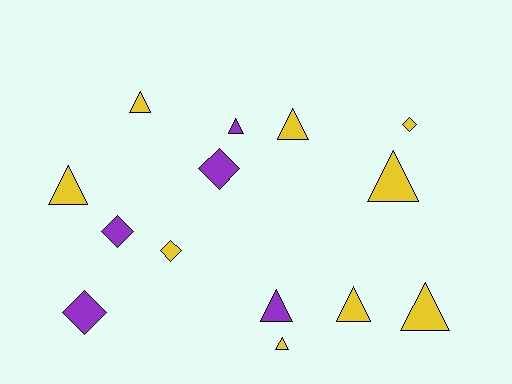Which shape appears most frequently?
Triangle, with 9 objects.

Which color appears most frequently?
Yellow, with 9 objects.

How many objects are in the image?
There are 14 objects.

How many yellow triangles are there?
There are 7 yellow triangles.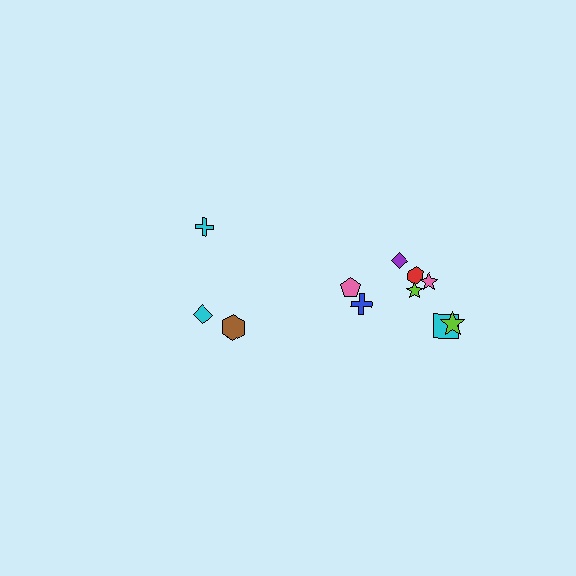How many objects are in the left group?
There are 3 objects.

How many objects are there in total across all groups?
There are 11 objects.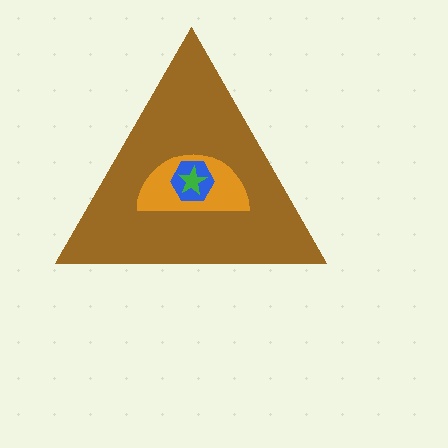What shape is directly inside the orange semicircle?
The blue hexagon.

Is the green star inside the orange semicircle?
Yes.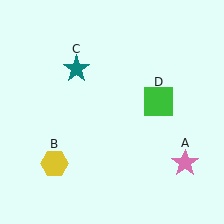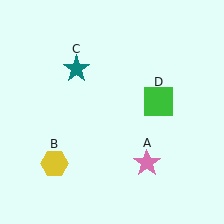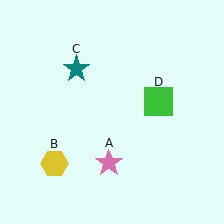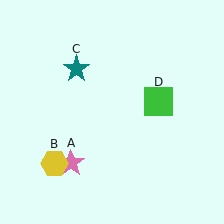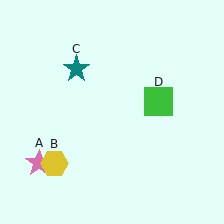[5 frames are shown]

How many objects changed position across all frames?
1 object changed position: pink star (object A).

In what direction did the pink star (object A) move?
The pink star (object A) moved left.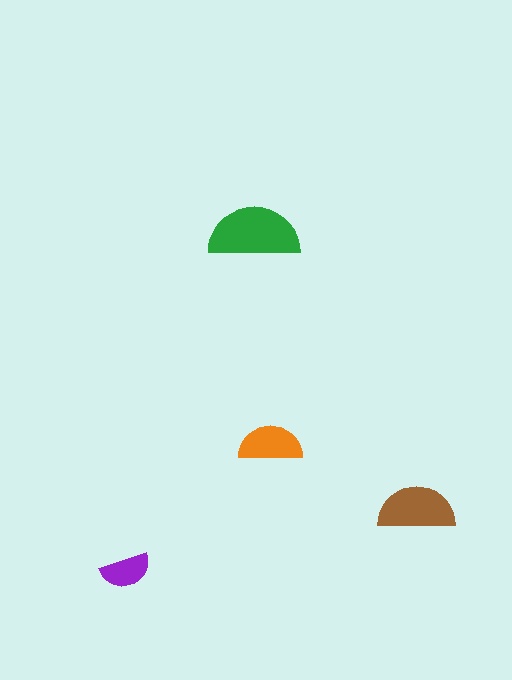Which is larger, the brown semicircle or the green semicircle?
The green one.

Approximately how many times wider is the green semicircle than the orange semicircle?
About 1.5 times wider.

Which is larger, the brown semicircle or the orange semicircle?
The brown one.